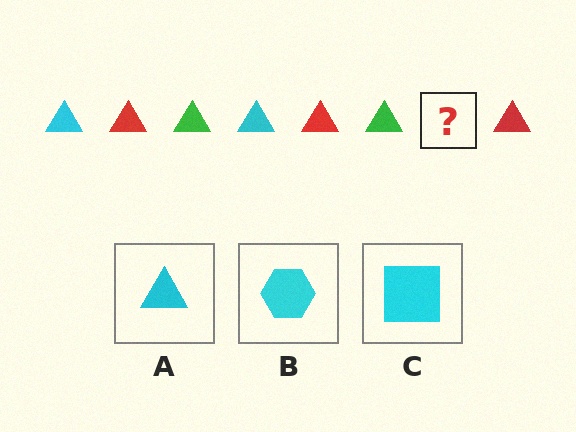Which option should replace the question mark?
Option A.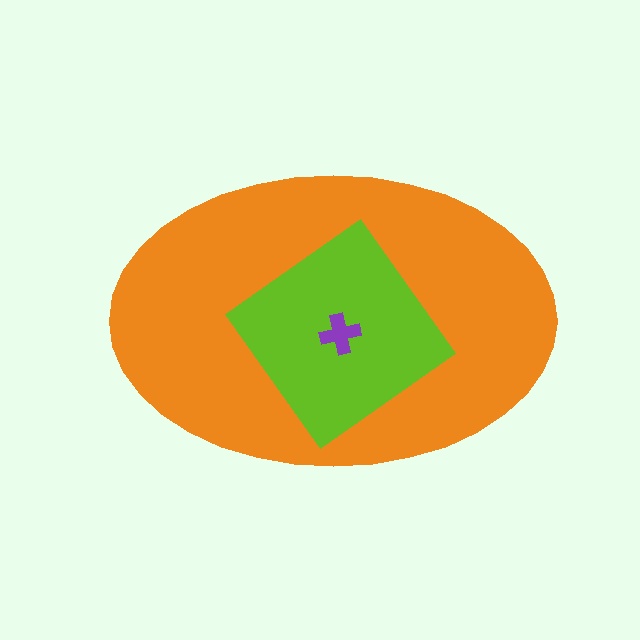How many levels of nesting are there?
3.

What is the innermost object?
The purple cross.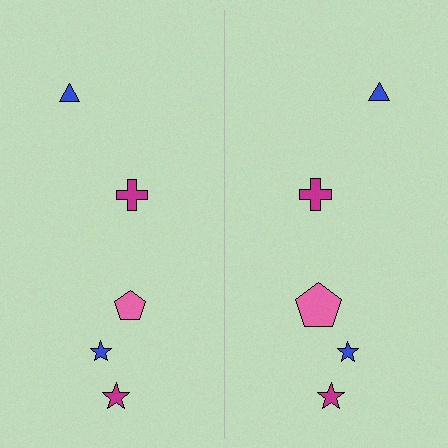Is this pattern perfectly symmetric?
No, the pattern is not perfectly symmetric. The pink pentagon on the right side has a different size than its mirror counterpart.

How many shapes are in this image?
There are 10 shapes in this image.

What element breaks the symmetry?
The pink pentagon on the right side has a different size than its mirror counterpart.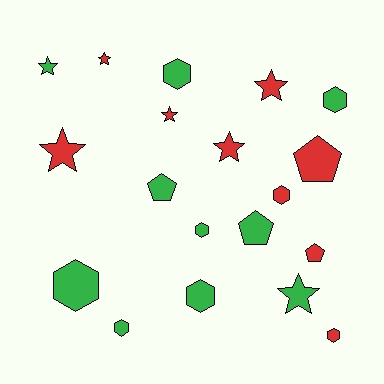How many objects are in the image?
There are 19 objects.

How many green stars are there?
There are 2 green stars.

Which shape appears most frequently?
Hexagon, with 8 objects.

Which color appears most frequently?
Green, with 10 objects.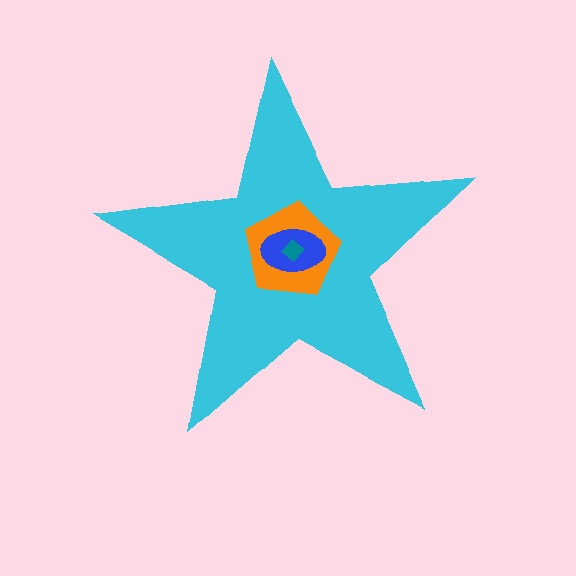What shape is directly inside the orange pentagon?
The blue ellipse.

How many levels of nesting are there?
4.